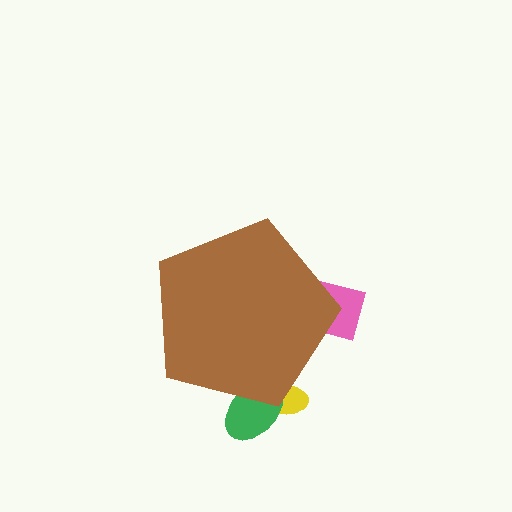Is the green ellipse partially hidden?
Yes, the green ellipse is partially hidden behind the brown pentagon.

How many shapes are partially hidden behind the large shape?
3 shapes are partially hidden.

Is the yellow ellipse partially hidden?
Yes, the yellow ellipse is partially hidden behind the brown pentagon.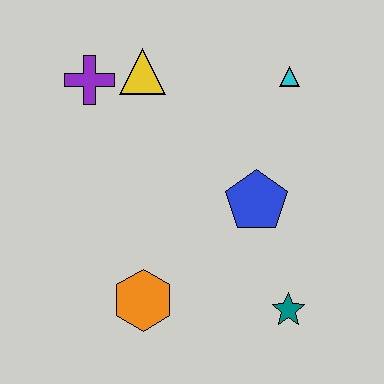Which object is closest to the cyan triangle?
The blue pentagon is closest to the cyan triangle.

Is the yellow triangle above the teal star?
Yes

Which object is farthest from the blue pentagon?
The purple cross is farthest from the blue pentagon.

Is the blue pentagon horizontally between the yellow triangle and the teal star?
Yes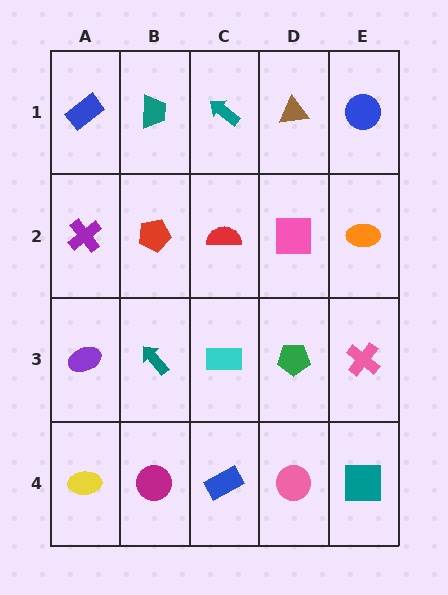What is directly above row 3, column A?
A purple cross.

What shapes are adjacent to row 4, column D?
A green pentagon (row 3, column D), a blue rectangle (row 4, column C), a teal square (row 4, column E).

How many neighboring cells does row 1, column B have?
3.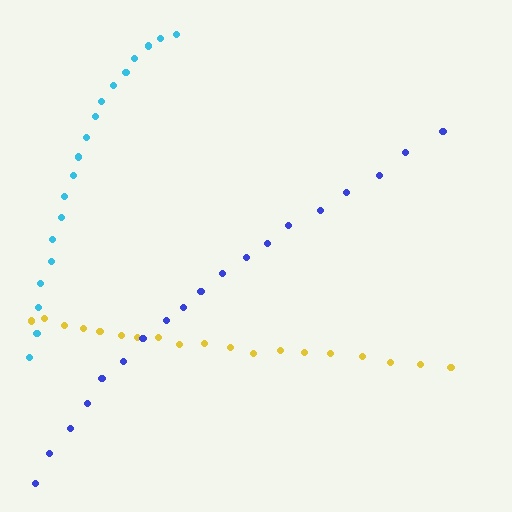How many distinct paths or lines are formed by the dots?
There are 3 distinct paths.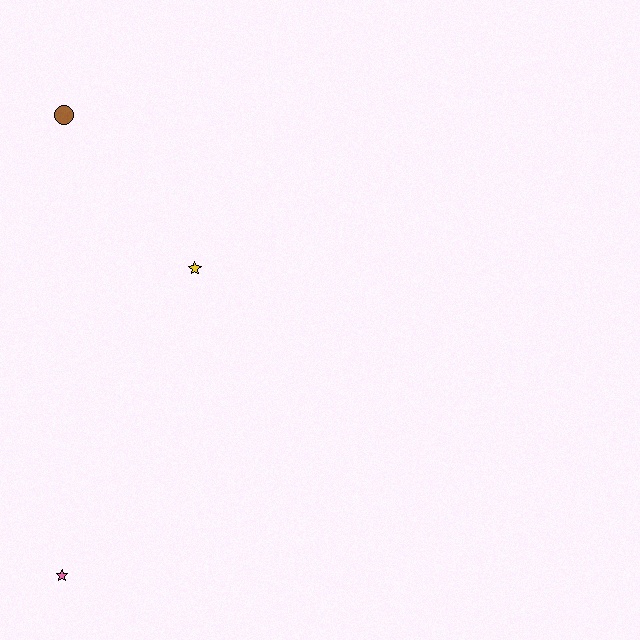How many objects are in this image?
There are 3 objects.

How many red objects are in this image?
There are no red objects.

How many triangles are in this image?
There are no triangles.